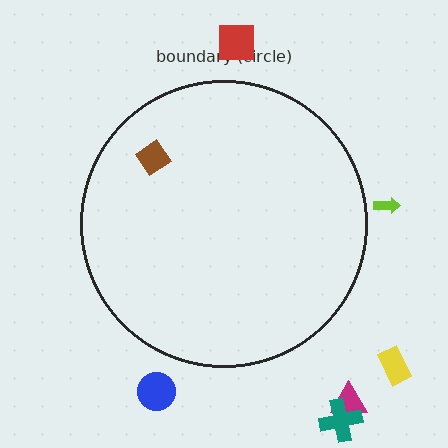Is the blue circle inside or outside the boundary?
Outside.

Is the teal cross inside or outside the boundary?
Outside.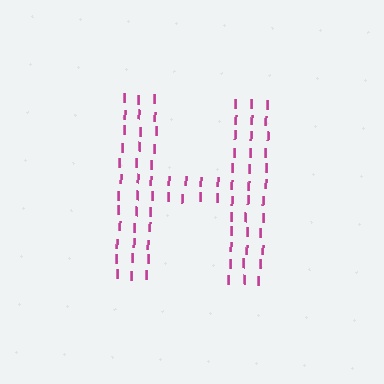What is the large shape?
The large shape is the letter H.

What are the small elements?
The small elements are letter I's.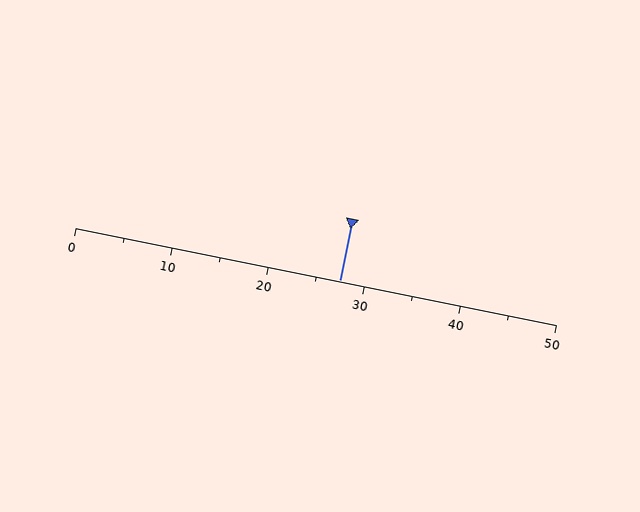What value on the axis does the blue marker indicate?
The marker indicates approximately 27.5.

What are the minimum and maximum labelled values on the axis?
The axis runs from 0 to 50.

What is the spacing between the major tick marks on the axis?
The major ticks are spaced 10 apart.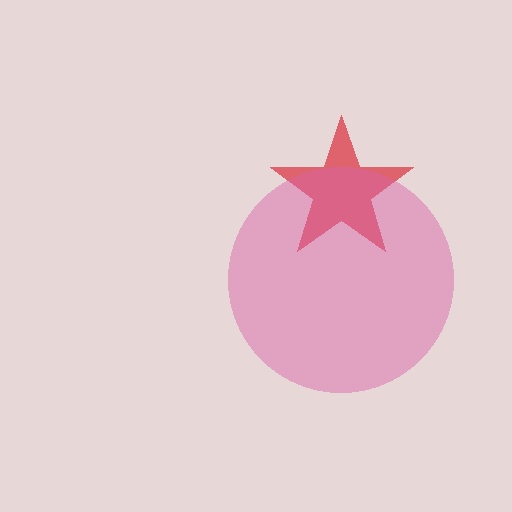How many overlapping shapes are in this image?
There are 2 overlapping shapes in the image.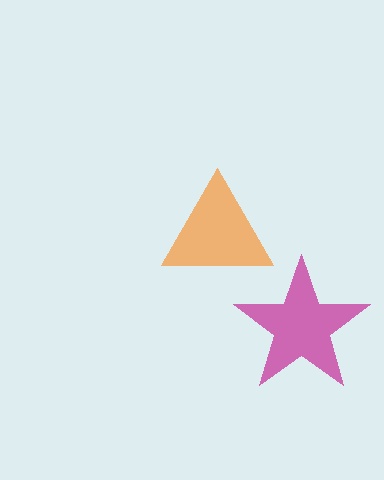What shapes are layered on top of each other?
The layered shapes are: a magenta star, an orange triangle.